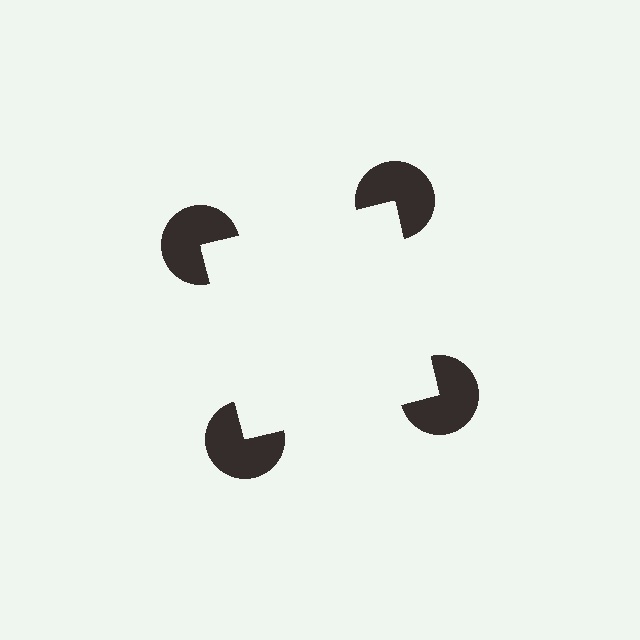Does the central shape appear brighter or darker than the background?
It typically appears slightly brighter than the background, even though no actual brightness change is drawn.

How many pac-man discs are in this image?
There are 4 — one at each vertex of the illusory square.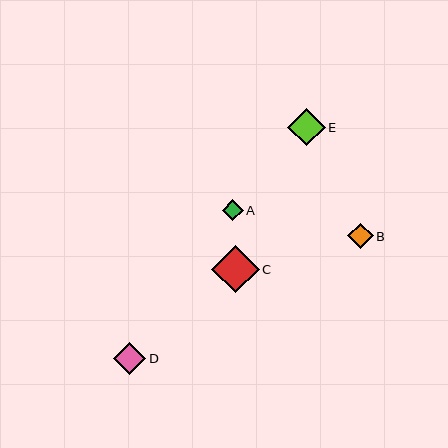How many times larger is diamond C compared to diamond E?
Diamond C is approximately 1.3 times the size of diamond E.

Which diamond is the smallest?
Diamond A is the smallest with a size of approximately 21 pixels.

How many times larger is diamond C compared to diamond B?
Diamond C is approximately 1.9 times the size of diamond B.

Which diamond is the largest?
Diamond C is the largest with a size of approximately 47 pixels.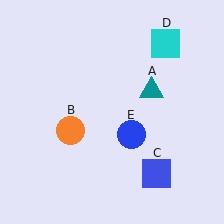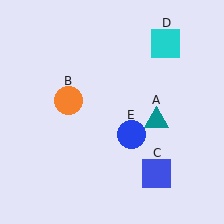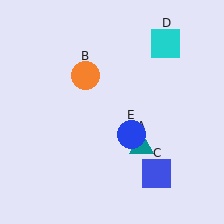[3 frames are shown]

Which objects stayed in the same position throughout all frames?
Blue square (object C) and cyan square (object D) and blue circle (object E) remained stationary.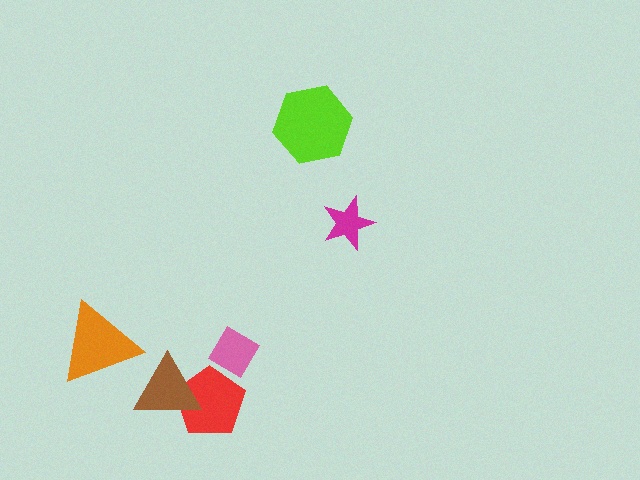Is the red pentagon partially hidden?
Yes, it is partially covered by another shape.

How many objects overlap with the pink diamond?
1 object overlaps with the pink diamond.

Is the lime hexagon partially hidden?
No, no other shape covers it.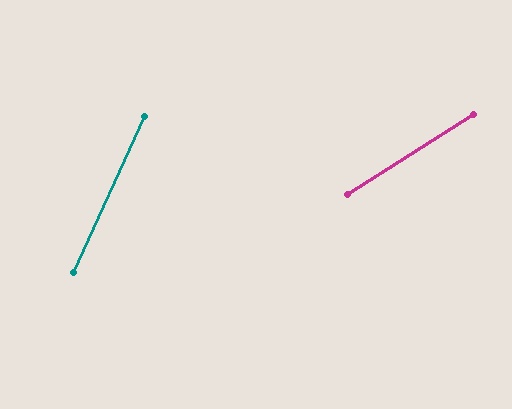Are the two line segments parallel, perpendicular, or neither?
Neither parallel nor perpendicular — they differ by about 33°.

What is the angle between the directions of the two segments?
Approximately 33 degrees.